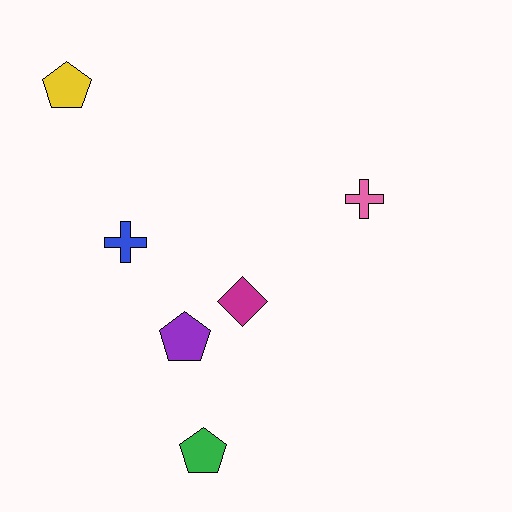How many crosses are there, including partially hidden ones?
There are 2 crosses.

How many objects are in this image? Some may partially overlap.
There are 6 objects.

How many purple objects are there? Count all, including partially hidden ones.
There is 1 purple object.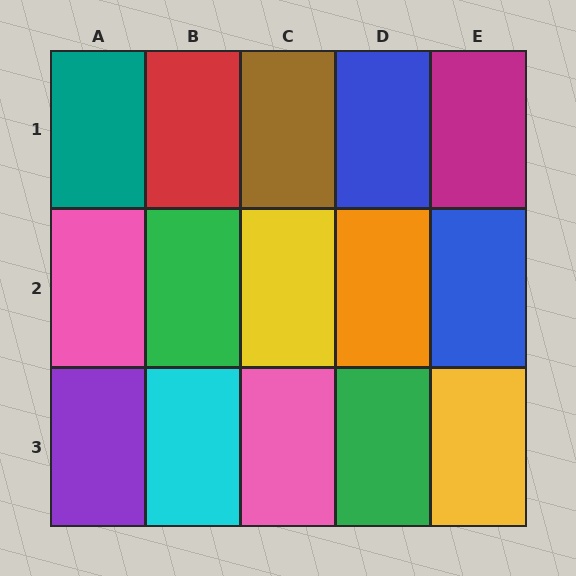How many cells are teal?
1 cell is teal.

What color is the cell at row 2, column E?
Blue.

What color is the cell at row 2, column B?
Green.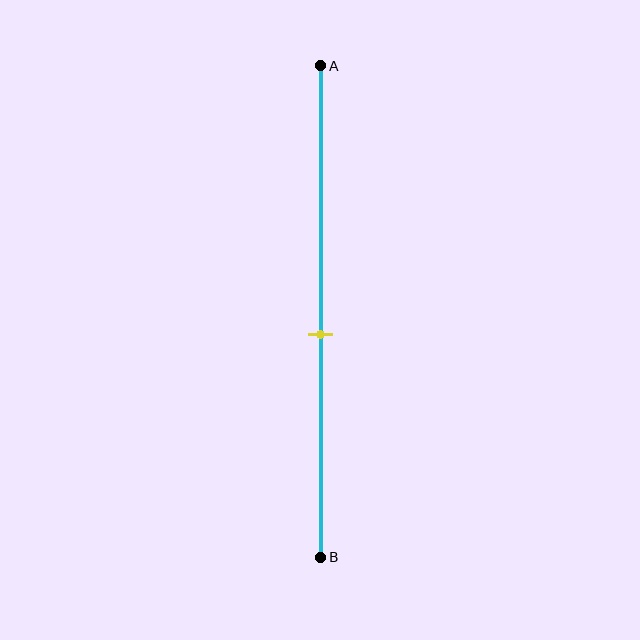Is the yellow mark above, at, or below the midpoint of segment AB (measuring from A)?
The yellow mark is below the midpoint of segment AB.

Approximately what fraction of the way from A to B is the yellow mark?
The yellow mark is approximately 55% of the way from A to B.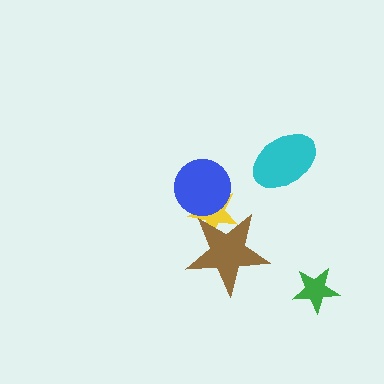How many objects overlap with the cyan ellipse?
0 objects overlap with the cyan ellipse.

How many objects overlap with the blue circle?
1 object overlaps with the blue circle.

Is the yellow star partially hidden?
Yes, it is partially covered by another shape.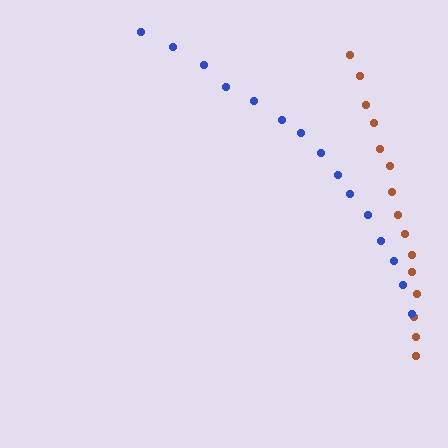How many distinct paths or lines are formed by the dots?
There are 2 distinct paths.